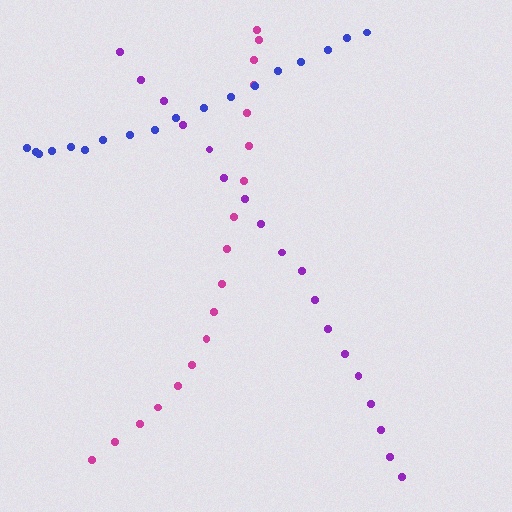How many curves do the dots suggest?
There are 3 distinct paths.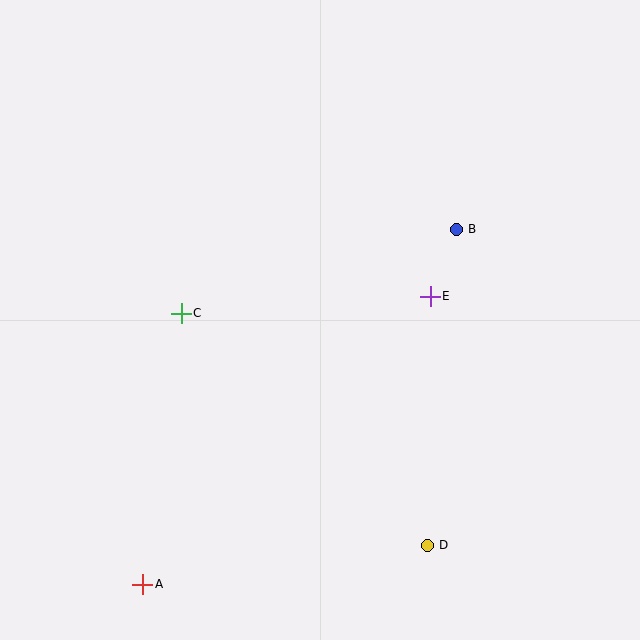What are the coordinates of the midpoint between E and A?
The midpoint between E and A is at (287, 440).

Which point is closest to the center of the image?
Point E at (430, 296) is closest to the center.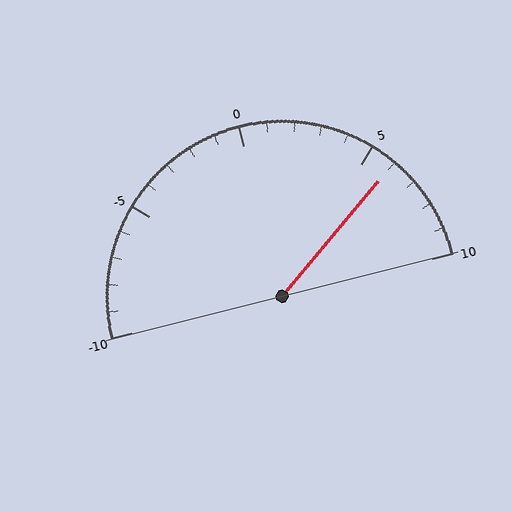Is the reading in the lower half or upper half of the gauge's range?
The reading is in the upper half of the range (-10 to 10).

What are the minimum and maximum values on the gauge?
The gauge ranges from -10 to 10.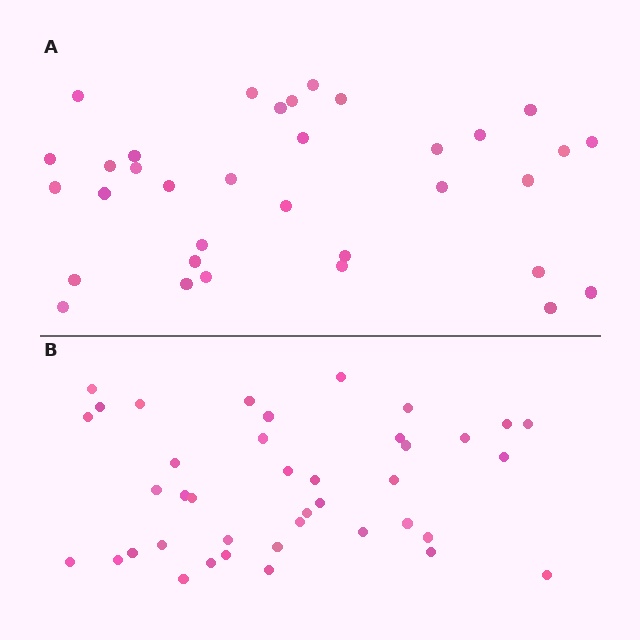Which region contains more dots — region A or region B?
Region B (the bottom region) has more dots.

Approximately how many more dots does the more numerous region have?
Region B has about 6 more dots than region A.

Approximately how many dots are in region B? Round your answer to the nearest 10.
About 40 dots.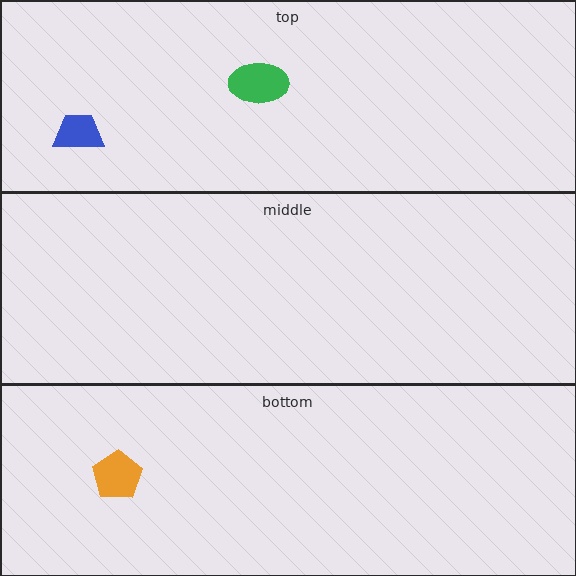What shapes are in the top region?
The green ellipse, the blue trapezoid.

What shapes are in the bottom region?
The orange pentagon.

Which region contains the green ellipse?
The top region.